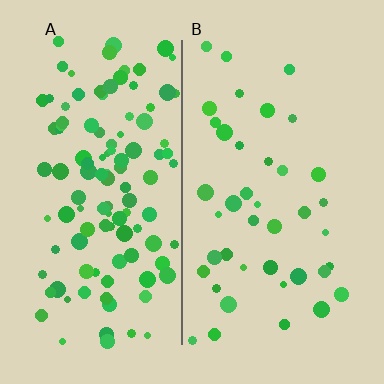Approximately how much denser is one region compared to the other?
Approximately 2.9× — region A over region B.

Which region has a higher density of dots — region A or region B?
A (the left).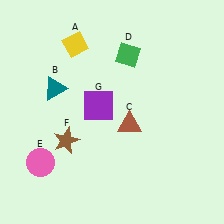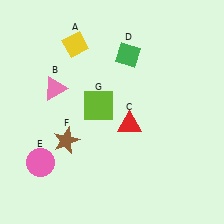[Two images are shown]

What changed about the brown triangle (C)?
In Image 1, C is brown. In Image 2, it changed to red.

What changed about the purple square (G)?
In Image 1, G is purple. In Image 2, it changed to lime.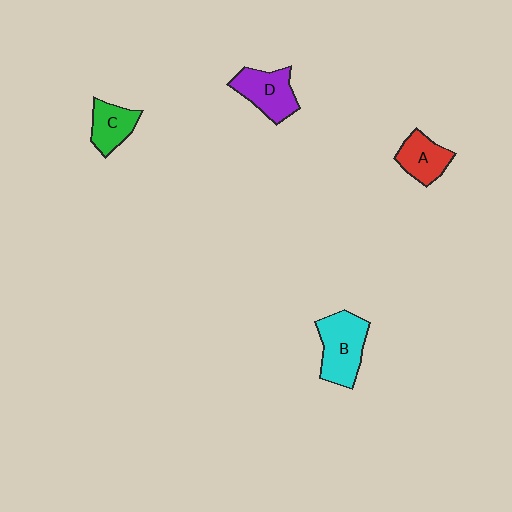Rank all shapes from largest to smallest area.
From largest to smallest: B (cyan), D (purple), A (red), C (green).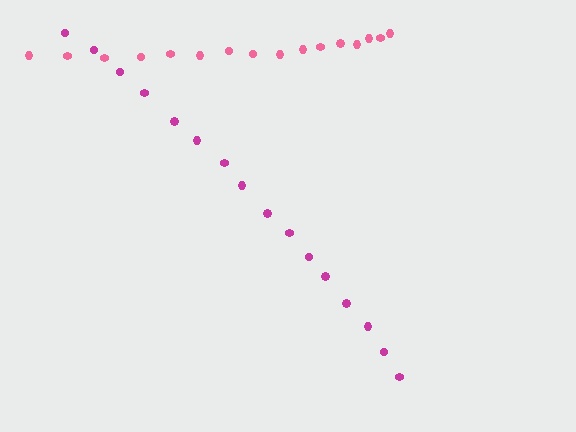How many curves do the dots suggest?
There are 2 distinct paths.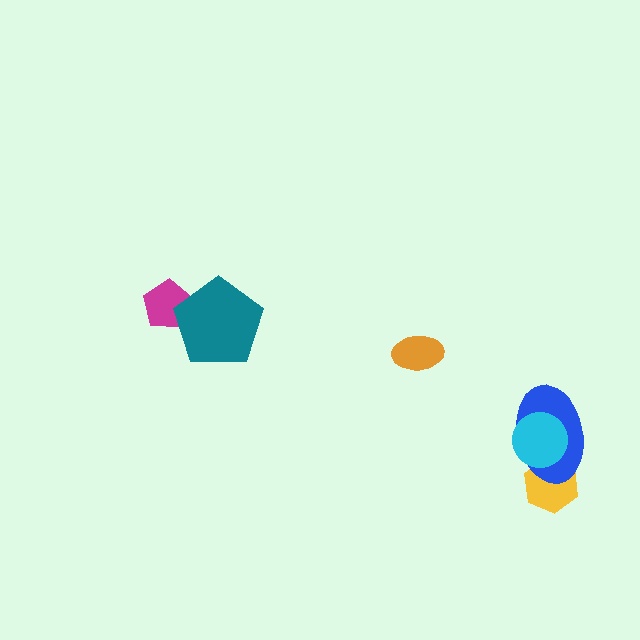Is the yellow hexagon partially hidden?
Yes, it is partially covered by another shape.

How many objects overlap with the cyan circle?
2 objects overlap with the cyan circle.